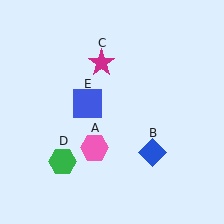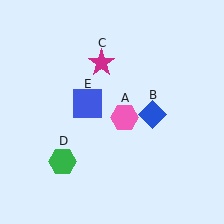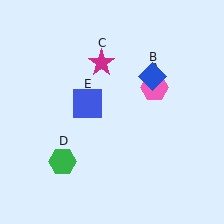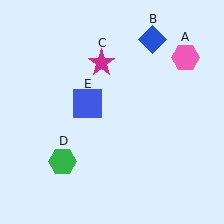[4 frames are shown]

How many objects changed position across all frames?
2 objects changed position: pink hexagon (object A), blue diamond (object B).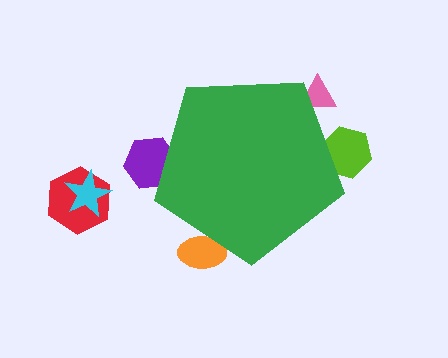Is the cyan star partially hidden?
No, the cyan star is fully visible.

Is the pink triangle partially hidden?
Yes, the pink triangle is partially hidden behind the green pentagon.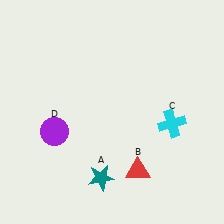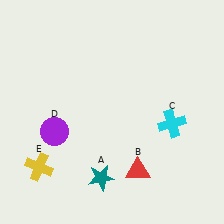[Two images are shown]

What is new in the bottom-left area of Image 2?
A yellow cross (E) was added in the bottom-left area of Image 2.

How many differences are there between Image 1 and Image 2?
There is 1 difference between the two images.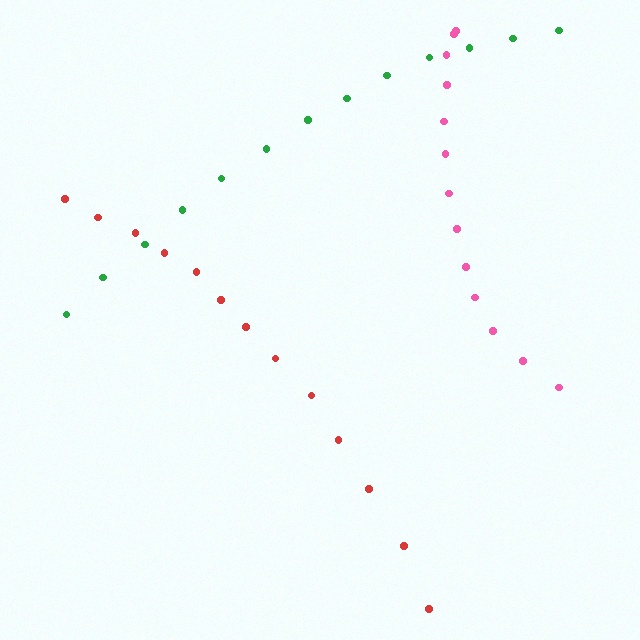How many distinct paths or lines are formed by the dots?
There are 3 distinct paths.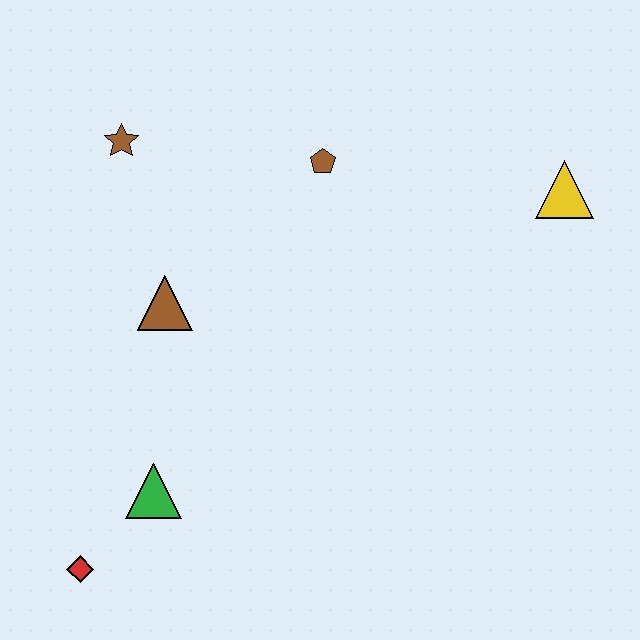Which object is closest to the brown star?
The brown triangle is closest to the brown star.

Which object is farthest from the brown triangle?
The yellow triangle is farthest from the brown triangle.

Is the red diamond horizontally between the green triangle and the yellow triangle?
No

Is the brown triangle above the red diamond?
Yes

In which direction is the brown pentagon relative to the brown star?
The brown pentagon is to the right of the brown star.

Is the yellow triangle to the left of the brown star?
No